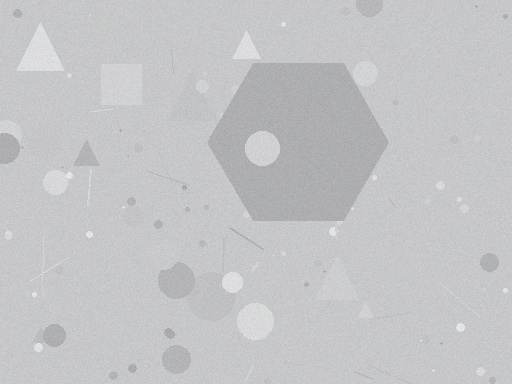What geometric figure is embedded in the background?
A hexagon is embedded in the background.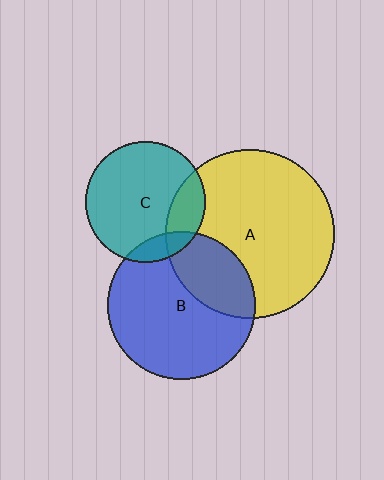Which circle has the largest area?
Circle A (yellow).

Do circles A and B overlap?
Yes.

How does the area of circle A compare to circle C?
Approximately 2.0 times.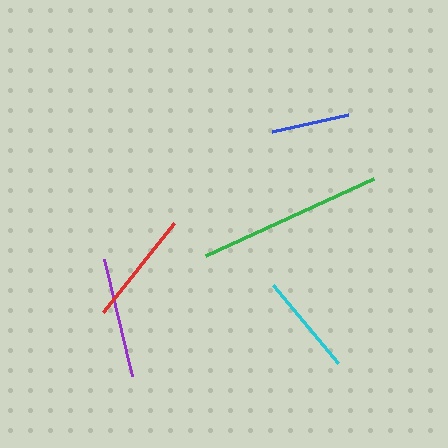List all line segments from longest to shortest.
From longest to shortest: green, purple, red, cyan, blue.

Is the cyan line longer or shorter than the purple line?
The purple line is longer than the cyan line.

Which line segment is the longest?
The green line is the longest at approximately 185 pixels.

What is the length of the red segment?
The red segment is approximately 114 pixels long.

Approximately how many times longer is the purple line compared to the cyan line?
The purple line is approximately 1.2 times the length of the cyan line.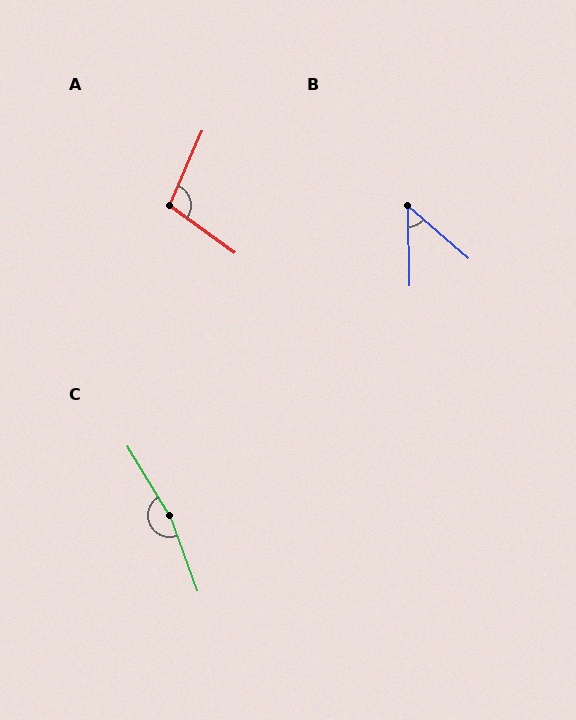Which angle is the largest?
C, at approximately 169 degrees.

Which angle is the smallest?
B, at approximately 47 degrees.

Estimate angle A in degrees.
Approximately 103 degrees.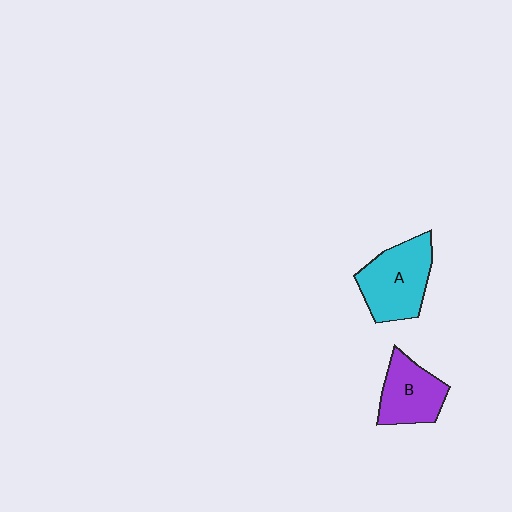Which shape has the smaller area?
Shape B (purple).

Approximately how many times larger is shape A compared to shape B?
Approximately 1.3 times.